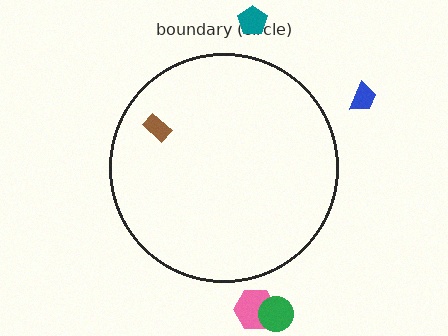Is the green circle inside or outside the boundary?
Outside.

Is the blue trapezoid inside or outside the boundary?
Outside.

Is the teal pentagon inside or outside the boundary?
Outside.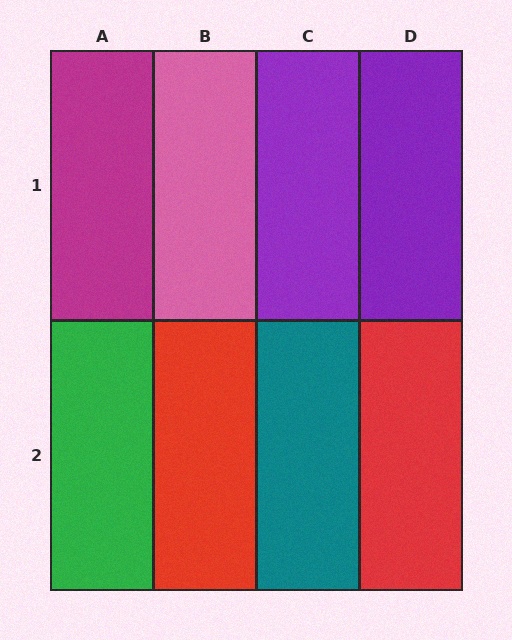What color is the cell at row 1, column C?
Purple.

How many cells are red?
2 cells are red.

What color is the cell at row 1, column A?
Magenta.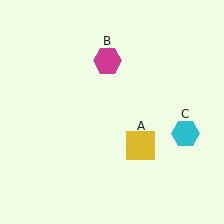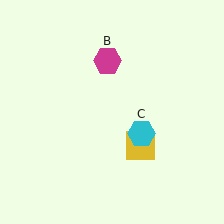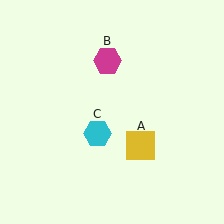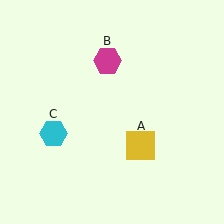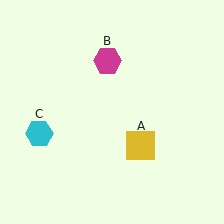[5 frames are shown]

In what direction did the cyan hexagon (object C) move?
The cyan hexagon (object C) moved left.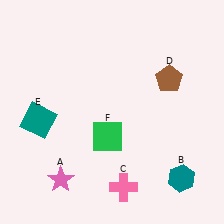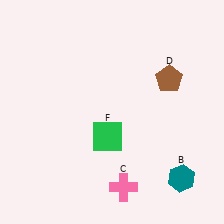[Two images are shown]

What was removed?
The teal square (E), the pink star (A) were removed in Image 2.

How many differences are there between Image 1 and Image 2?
There are 2 differences between the two images.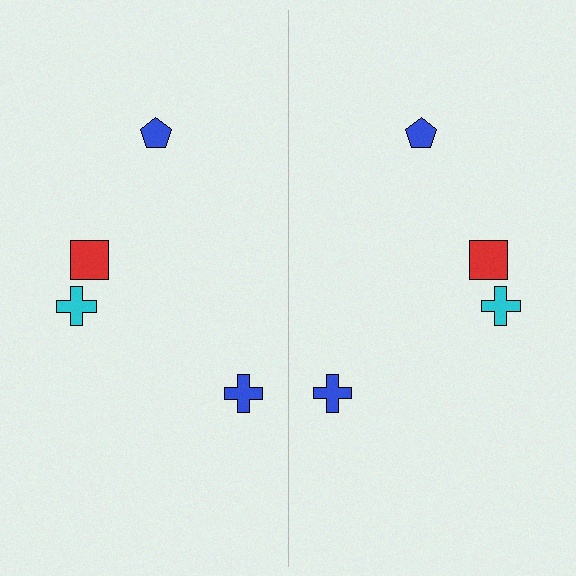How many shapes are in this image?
There are 8 shapes in this image.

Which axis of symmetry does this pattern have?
The pattern has a vertical axis of symmetry running through the center of the image.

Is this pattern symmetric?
Yes, this pattern has bilateral (reflection) symmetry.